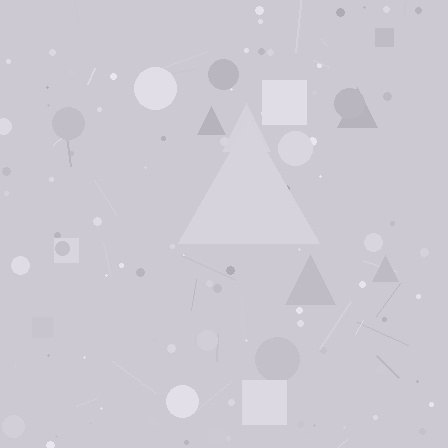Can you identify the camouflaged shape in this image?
The camouflaged shape is a triangle.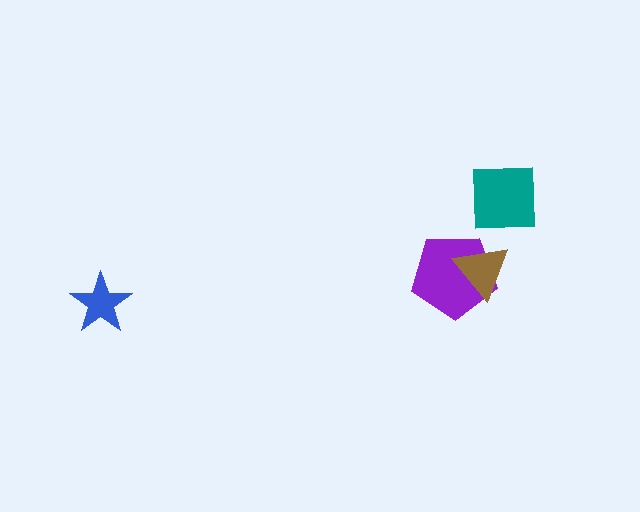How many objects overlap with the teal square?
0 objects overlap with the teal square.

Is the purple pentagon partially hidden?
Yes, it is partially covered by another shape.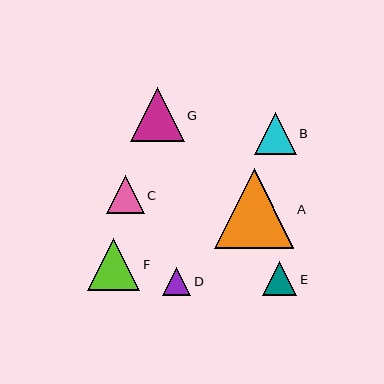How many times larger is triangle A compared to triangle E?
Triangle A is approximately 2.3 times the size of triangle E.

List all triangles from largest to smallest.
From largest to smallest: A, G, F, B, C, E, D.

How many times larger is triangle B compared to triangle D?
Triangle B is approximately 1.5 times the size of triangle D.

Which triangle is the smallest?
Triangle D is the smallest with a size of approximately 28 pixels.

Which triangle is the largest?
Triangle A is the largest with a size of approximately 79 pixels.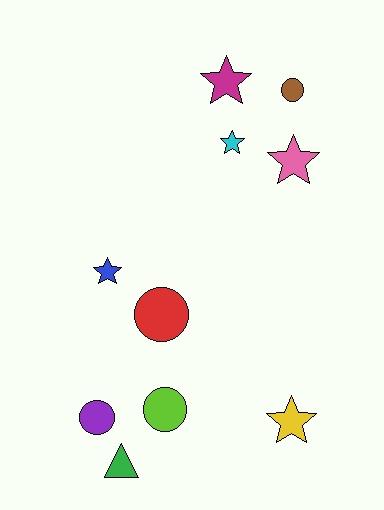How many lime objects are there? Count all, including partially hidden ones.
There is 1 lime object.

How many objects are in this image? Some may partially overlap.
There are 10 objects.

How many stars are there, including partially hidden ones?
There are 5 stars.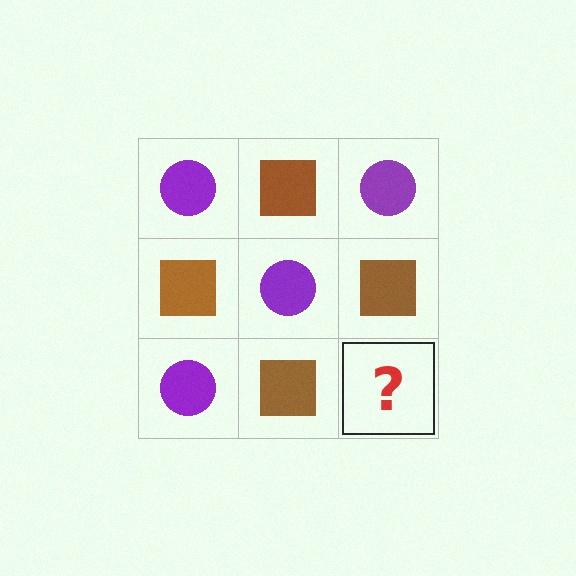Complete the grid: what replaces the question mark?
The question mark should be replaced with a purple circle.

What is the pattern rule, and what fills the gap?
The rule is that it alternates purple circle and brown square in a checkerboard pattern. The gap should be filled with a purple circle.